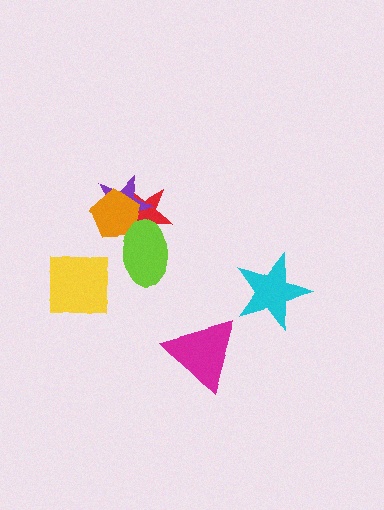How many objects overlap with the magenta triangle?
0 objects overlap with the magenta triangle.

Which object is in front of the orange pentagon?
The lime ellipse is in front of the orange pentagon.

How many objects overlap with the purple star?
3 objects overlap with the purple star.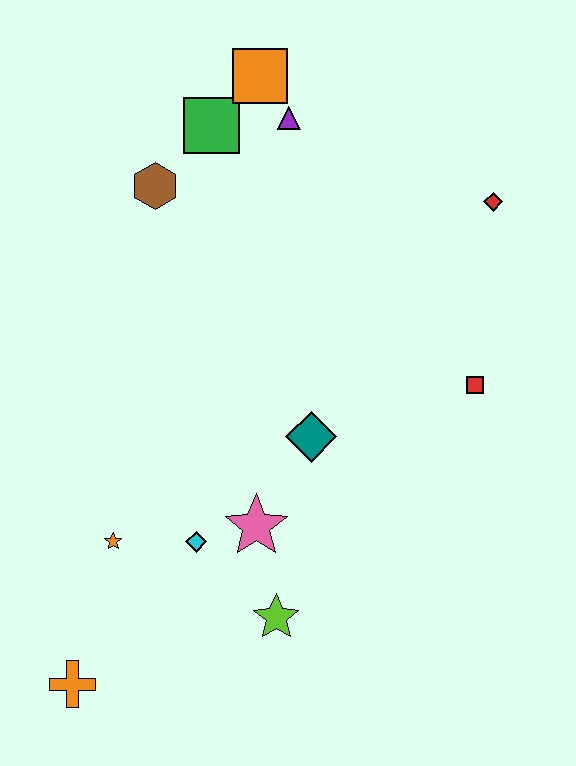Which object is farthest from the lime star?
The orange square is farthest from the lime star.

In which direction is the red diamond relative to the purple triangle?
The red diamond is to the right of the purple triangle.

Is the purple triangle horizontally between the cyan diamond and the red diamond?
Yes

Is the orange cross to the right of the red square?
No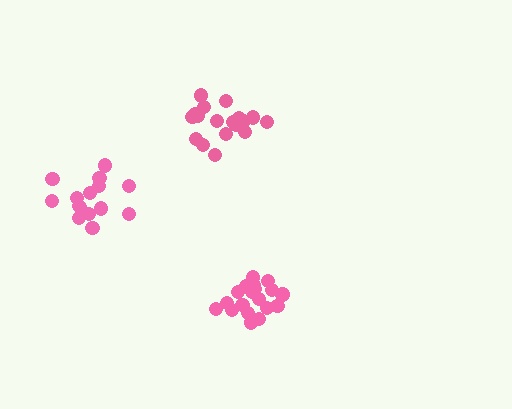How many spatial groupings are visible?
There are 3 spatial groupings.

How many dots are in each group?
Group 1: 20 dots, Group 2: 15 dots, Group 3: 18 dots (53 total).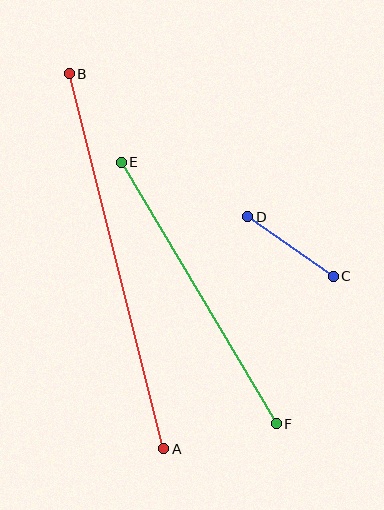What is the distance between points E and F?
The distance is approximately 304 pixels.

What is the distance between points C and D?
The distance is approximately 104 pixels.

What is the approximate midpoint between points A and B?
The midpoint is at approximately (116, 261) pixels.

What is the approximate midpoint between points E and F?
The midpoint is at approximately (199, 293) pixels.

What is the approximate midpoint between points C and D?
The midpoint is at approximately (291, 247) pixels.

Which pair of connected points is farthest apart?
Points A and B are farthest apart.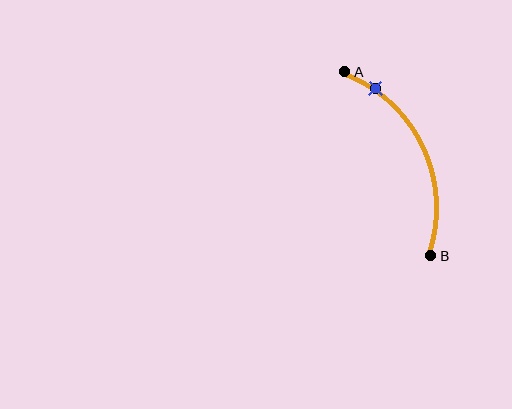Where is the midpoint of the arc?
The arc midpoint is the point on the curve farthest from the straight line joining A and B. It sits to the right of that line.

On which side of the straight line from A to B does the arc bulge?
The arc bulges to the right of the straight line connecting A and B.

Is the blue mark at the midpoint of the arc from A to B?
No. The blue mark lies on the arc but is closer to endpoint A. The arc midpoint would be at the point on the curve equidistant along the arc from both A and B.